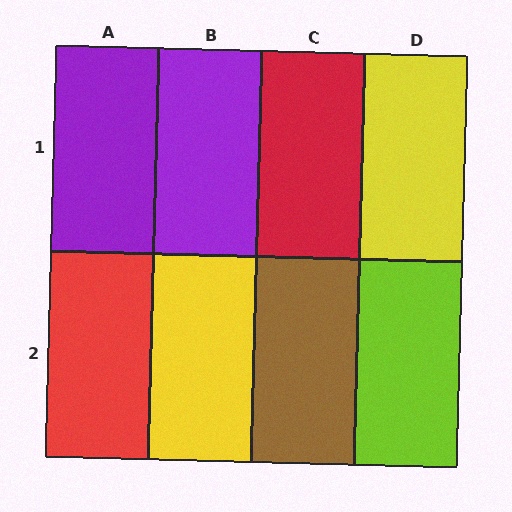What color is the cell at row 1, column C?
Red.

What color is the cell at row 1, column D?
Yellow.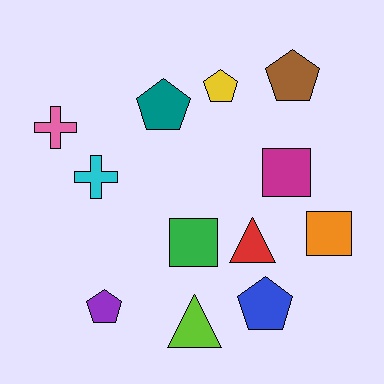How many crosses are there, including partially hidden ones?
There are 2 crosses.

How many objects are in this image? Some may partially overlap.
There are 12 objects.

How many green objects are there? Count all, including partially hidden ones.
There is 1 green object.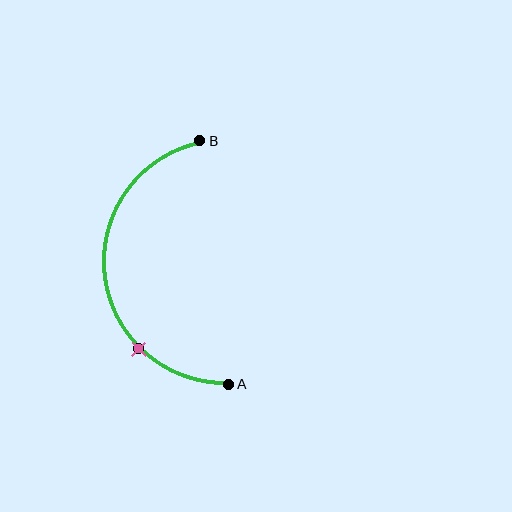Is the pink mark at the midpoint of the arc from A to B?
No. The pink mark lies on the arc but is closer to endpoint A. The arc midpoint would be at the point on the curve equidistant along the arc from both A and B.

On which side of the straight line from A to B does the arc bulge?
The arc bulges to the left of the straight line connecting A and B.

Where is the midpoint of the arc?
The arc midpoint is the point on the curve farthest from the straight line joining A and B. It sits to the left of that line.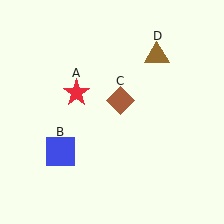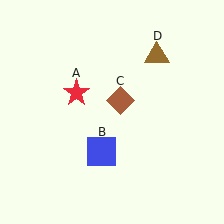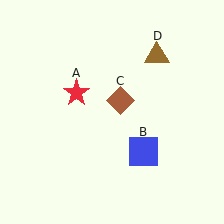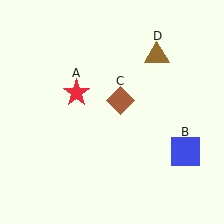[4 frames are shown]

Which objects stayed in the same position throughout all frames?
Red star (object A) and brown diamond (object C) and brown triangle (object D) remained stationary.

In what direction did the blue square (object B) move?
The blue square (object B) moved right.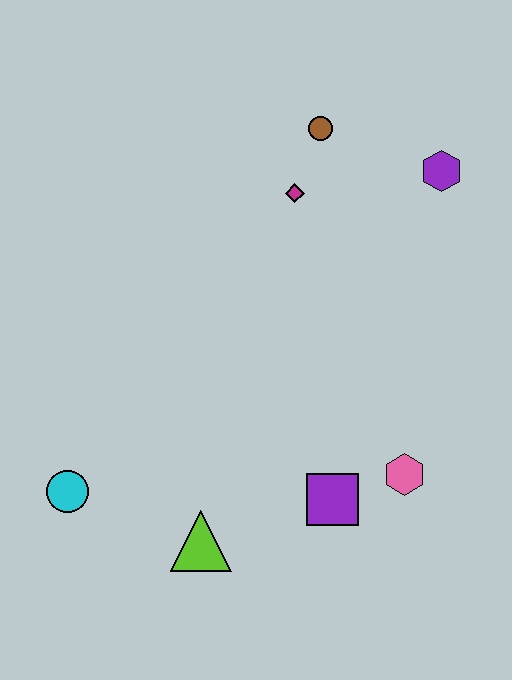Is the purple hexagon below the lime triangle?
No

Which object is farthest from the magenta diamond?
The cyan circle is farthest from the magenta diamond.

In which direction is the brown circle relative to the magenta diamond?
The brown circle is above the magenta diamond.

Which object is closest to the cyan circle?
The lime triangle is closest to the cyan circle.